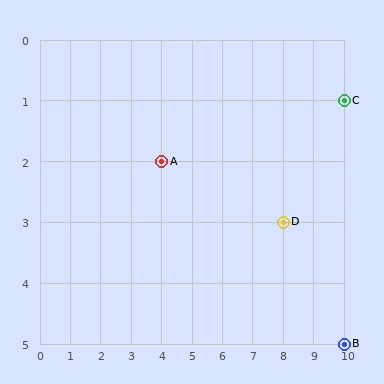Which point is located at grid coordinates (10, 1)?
Point C is at (10, 1).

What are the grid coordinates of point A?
Point A is at grid coordinates (4, 2).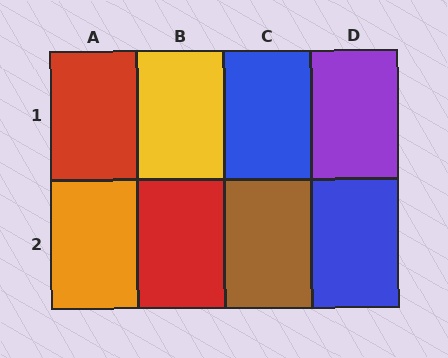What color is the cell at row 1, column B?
Yellow.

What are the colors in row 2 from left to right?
Orange, red, brown, blue.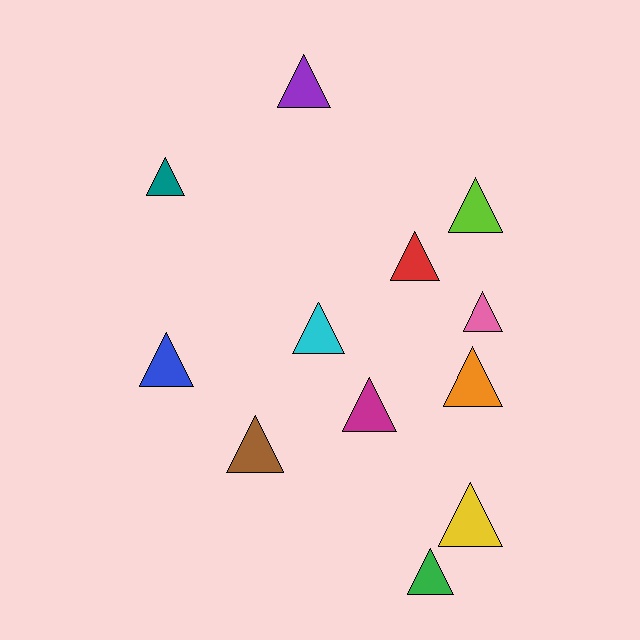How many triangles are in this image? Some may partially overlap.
There are 12 triangles.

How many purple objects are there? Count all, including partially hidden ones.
There is 1 purple object.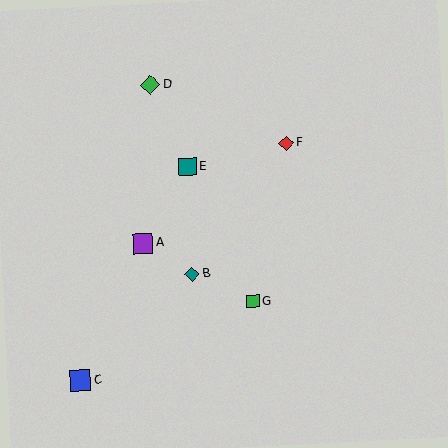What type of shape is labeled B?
Shape B is a teal diamond.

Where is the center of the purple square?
The center of the purple square is at (143, 243).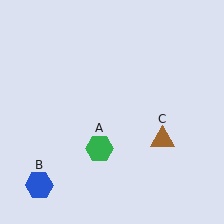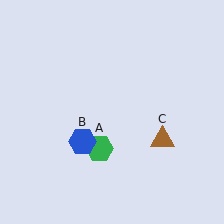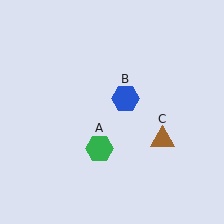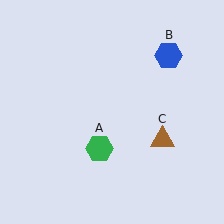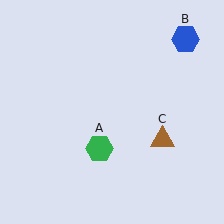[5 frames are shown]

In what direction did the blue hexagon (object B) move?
The blue hexagon (object B) moved up and to the right.